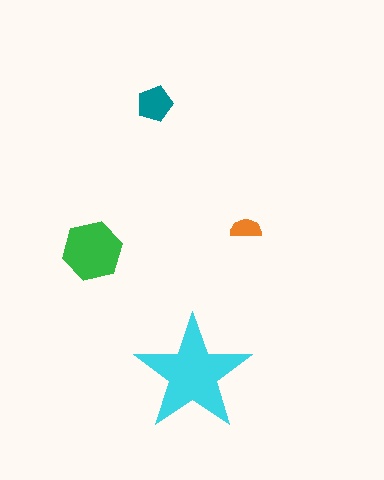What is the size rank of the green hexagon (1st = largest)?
2nd.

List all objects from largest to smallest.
The cyan star, the green hexagon, the teal pentagon, the orange semicircle.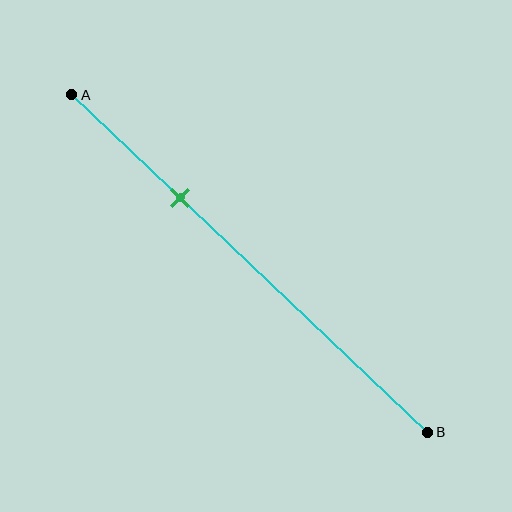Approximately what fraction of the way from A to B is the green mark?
The green mark is approximately 30% of the way from A to B.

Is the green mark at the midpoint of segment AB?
No, the mark is at about 30% from A, not at the 50% midpoint.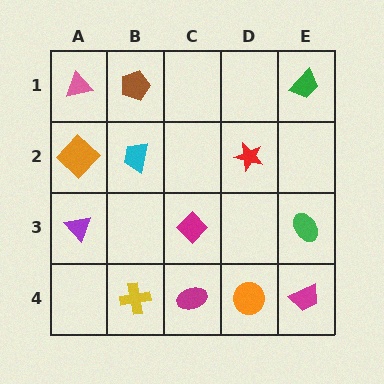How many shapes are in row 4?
4 shapes.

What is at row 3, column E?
A green ellipse.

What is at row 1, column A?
A pink triangle.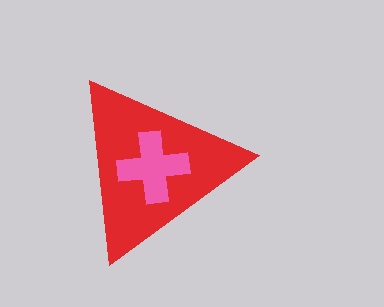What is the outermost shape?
The red triangle.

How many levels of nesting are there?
2.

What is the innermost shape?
The pink cross.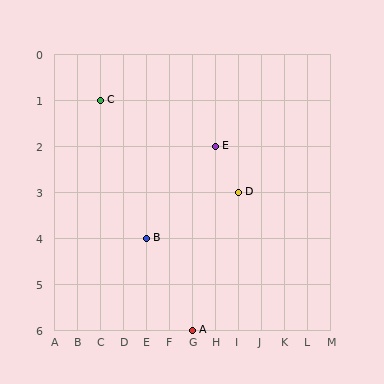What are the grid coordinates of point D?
Point D is at grid coordinates (I, 3).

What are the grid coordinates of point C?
Point C is at grid coordinates (C, 1).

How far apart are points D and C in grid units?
Points D and C are 6 columns and 2 rows apart (about 6.3 grid units diagonally).